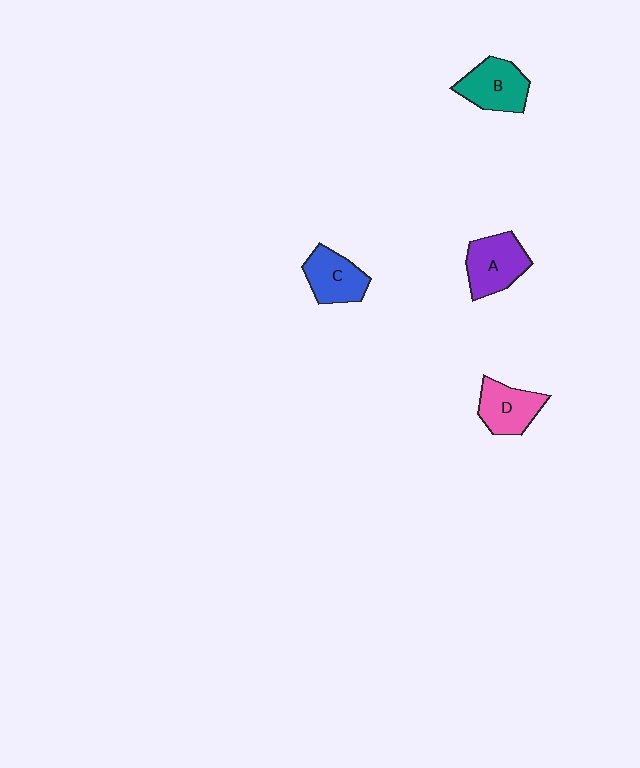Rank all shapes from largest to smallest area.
From largest to smallest: A (purple), B (teal), D (pink), C (blue).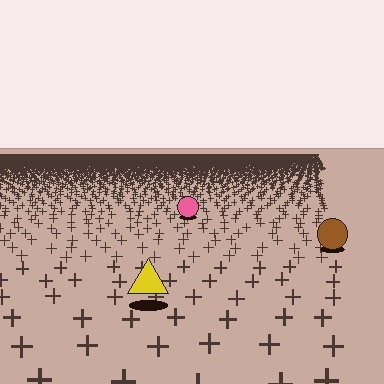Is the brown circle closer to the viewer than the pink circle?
Yes. The brown circle is closer — you can tell from the texture gradient: the ground texture is coarser near it.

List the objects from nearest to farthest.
From nearest to farthest: the yellow triangle, the brown circle, the pink circle.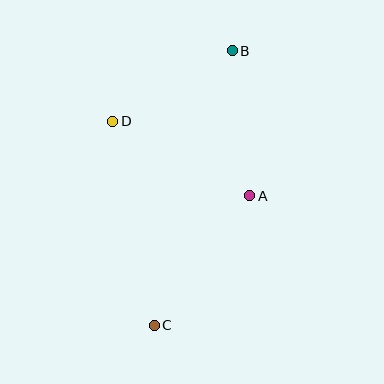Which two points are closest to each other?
Points B and D are closest to each other.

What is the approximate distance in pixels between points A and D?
The distance between A and D is approximately 156 pixels.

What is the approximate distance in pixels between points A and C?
The distance between A and C is approximately 161 pixels.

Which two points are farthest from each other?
Points B and C are farthest from each other.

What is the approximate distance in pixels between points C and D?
The distance between C and D is approximately 208 pixels.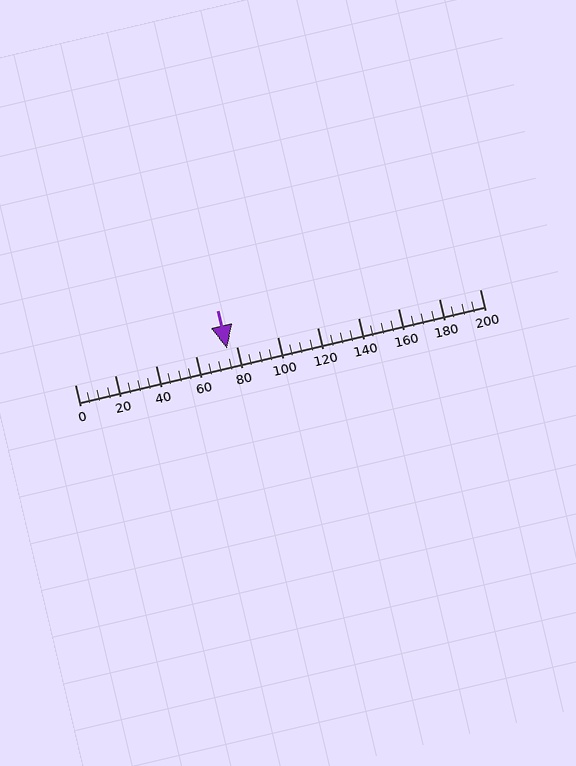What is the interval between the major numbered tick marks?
The major tick marks are spaced 20 units apart.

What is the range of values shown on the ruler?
The ruler shows values from 0 to 200.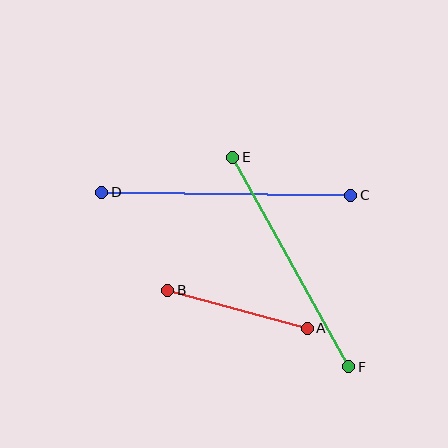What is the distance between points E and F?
The distance is approximately 239 pixels.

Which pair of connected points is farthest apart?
Points C and D are farthest apart.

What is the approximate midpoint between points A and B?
The midpoint is at approximately (238, 309) pixels.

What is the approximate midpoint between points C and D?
The midpoint is at approximately (226, 194) pixels.